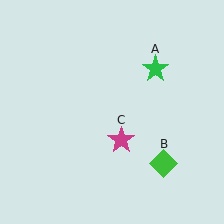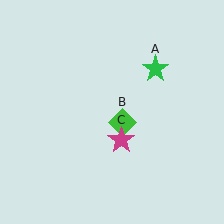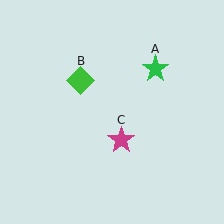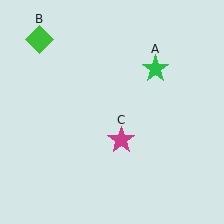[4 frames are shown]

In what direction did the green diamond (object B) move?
The green diamond (object B) moved up and to the left.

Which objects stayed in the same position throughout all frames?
Green star (object A) and magenta star (object C) remained stationary.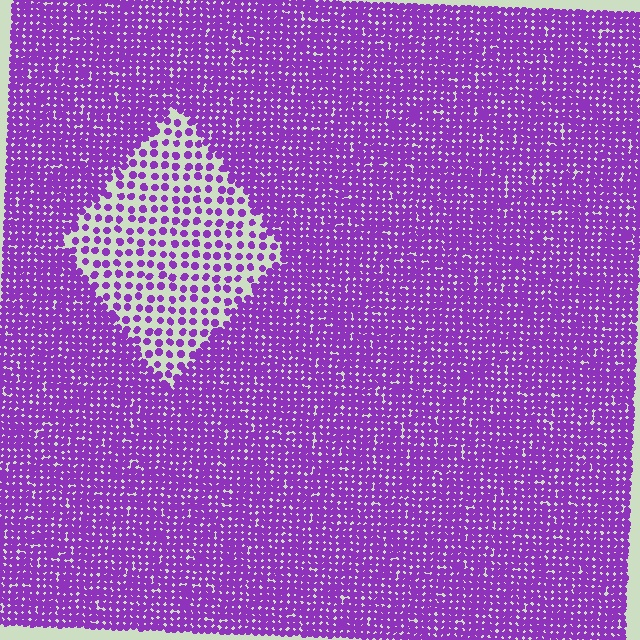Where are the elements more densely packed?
The elements are more densely packed outside the diamond boundary.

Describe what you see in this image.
The image contains small purple elements arranged at two different densities. A diamond-shaped region is visible where the elements are less densely packed than the surrounding area.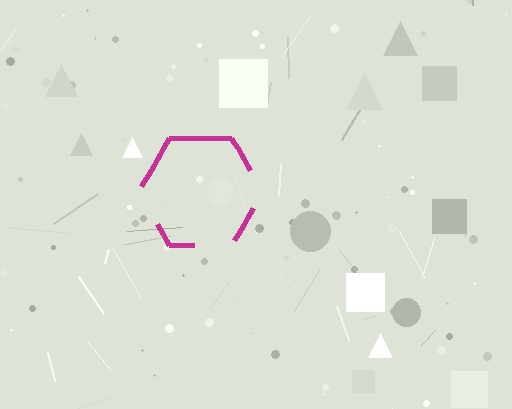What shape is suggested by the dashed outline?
The dashed outline suggests a hexagon.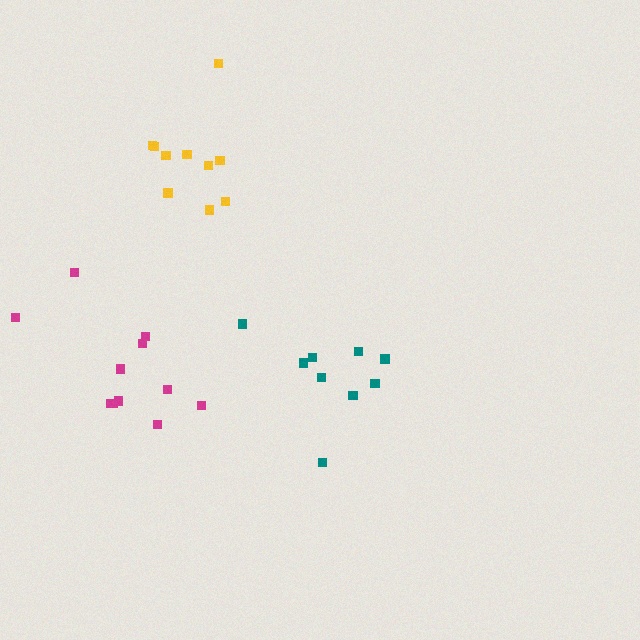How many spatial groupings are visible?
There are 3 spatial groupings.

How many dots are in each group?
Group 1: 10 dots, Group 2: 11 dots, Group 3: 9 dots (30 total).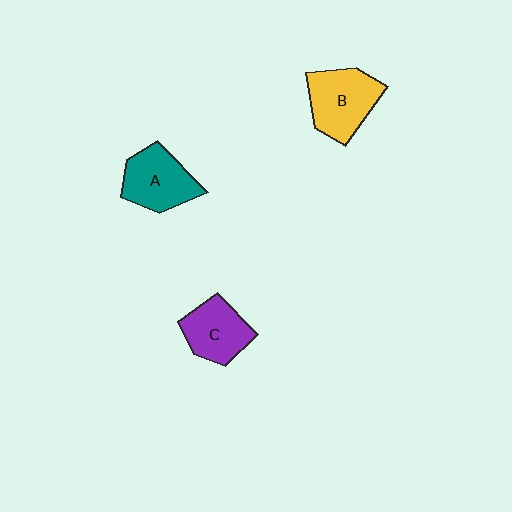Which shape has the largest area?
Shape B (yellow).